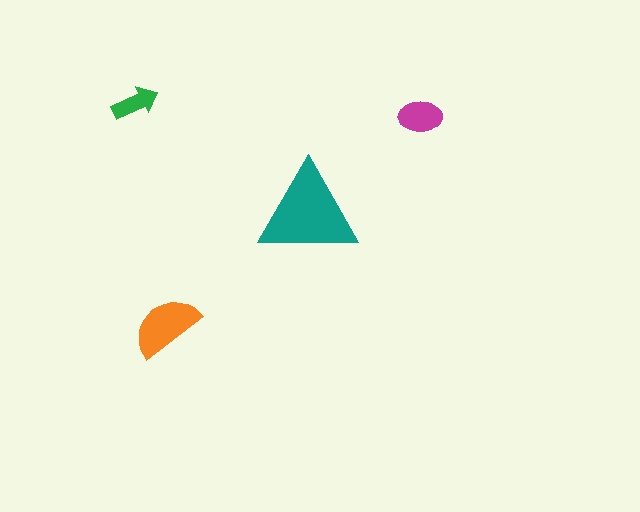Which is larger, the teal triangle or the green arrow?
The teal triangle.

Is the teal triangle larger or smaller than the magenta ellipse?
Larger.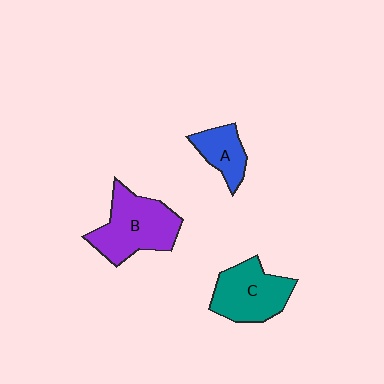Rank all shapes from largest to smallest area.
From largest to smallest: B (purple), C (teal), A (blue).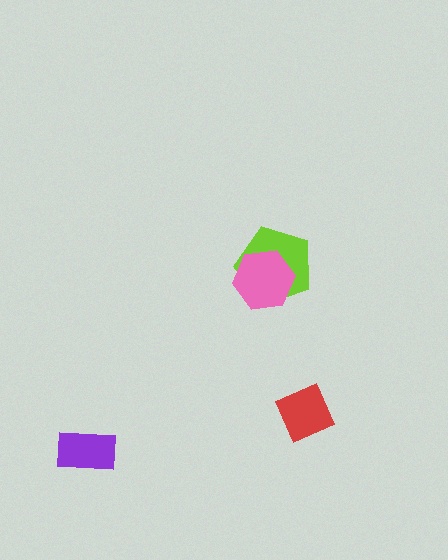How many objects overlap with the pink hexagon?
1 object overlaps with the pink hexagon.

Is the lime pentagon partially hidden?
Yes, it is partially covered by another shape.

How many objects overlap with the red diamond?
0 objects overlap with the red diamond.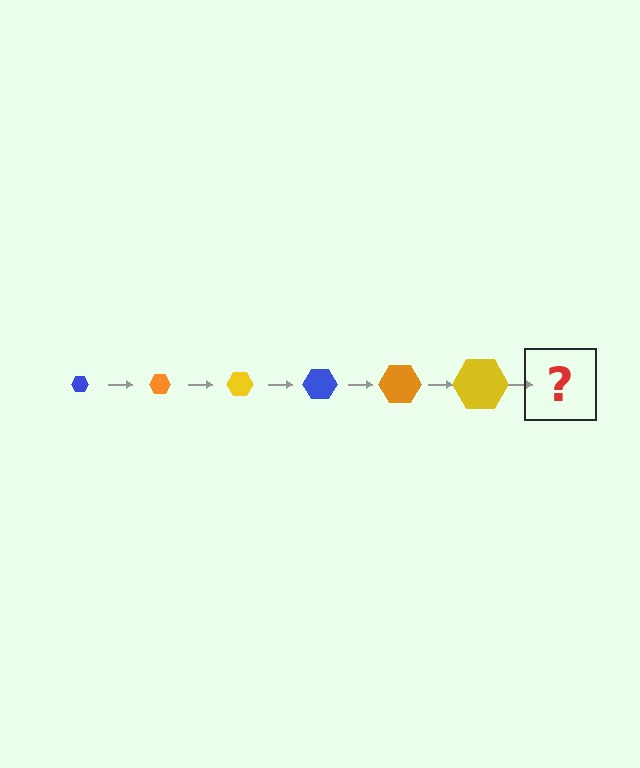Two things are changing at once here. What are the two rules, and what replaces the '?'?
The two rules are that the hexagon grows larger each step and the color cycles through blue, orange, and yellow. The '?' should be a blue hexagon, larger than the previous one.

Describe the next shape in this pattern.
It should be a blue hexagon, larger than the previous one.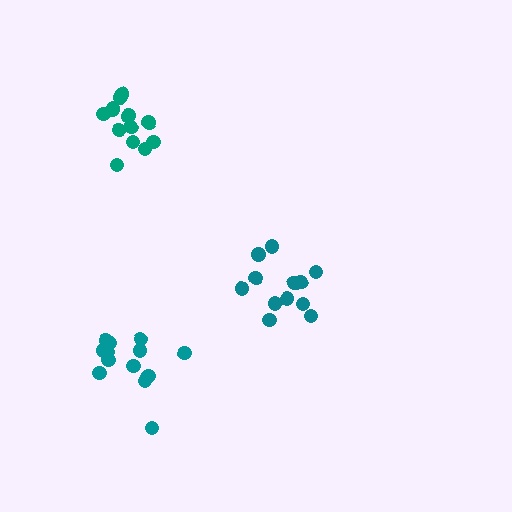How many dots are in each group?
Group 1: 14 dots, Group 2: 13 dots, Group 3: 14 dots (41 total).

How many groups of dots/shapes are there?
There are 3 groups.